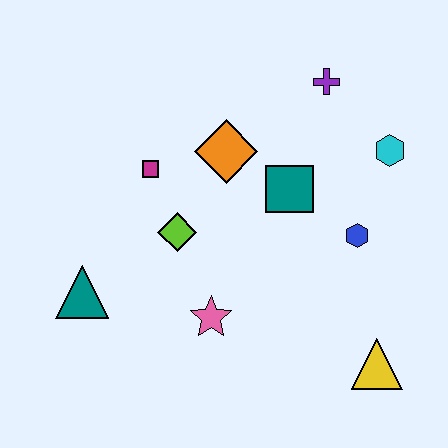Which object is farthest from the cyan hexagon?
The teal triangle is farthest from the cyan hexagon.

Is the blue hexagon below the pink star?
No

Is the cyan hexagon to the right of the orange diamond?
Yes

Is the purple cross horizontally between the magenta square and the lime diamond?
No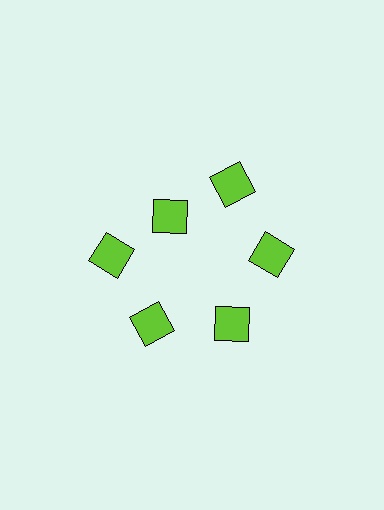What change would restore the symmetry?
The symmetry would be restored by moving it outward, back onto the ring so that all 6 diamonds sit at equal angles and equal distance from the center.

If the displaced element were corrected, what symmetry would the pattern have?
It would have 6-fold rotational symmetry — the pattern would map onto itself every 60 degrees.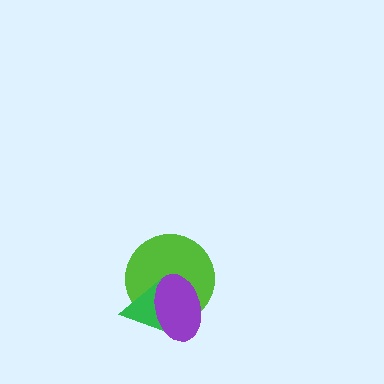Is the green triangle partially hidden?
Yes, it is partially covered by another shape.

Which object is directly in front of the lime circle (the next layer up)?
The green triangle is directly in front of the lime circle.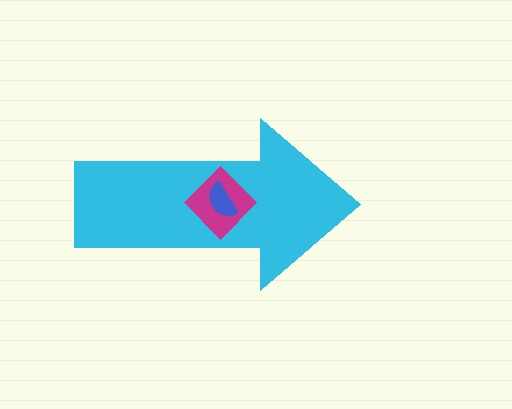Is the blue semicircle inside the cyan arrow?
Yes.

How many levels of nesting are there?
3.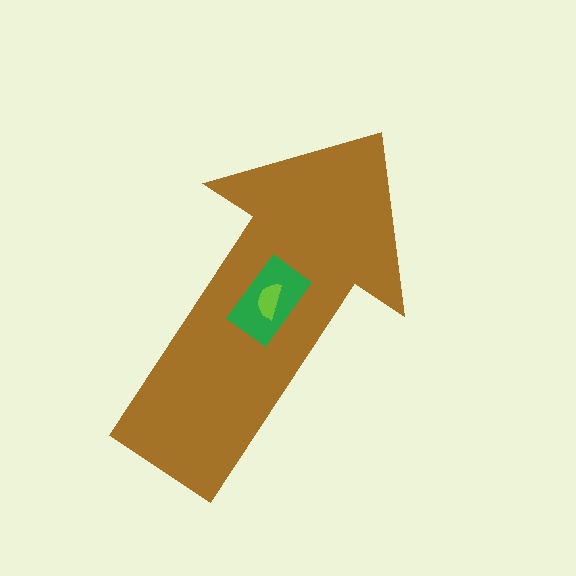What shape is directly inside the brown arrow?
The green rectangle.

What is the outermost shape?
The brown arrow.